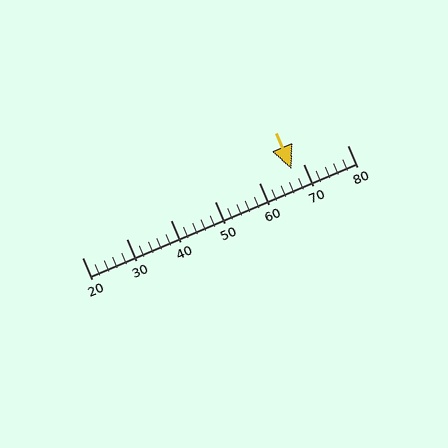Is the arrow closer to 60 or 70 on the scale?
The arrow is closer to 70.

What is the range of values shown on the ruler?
The ruler shows values from 20 to 80.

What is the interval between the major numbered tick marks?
The major tick marks are spaced 10 units apart.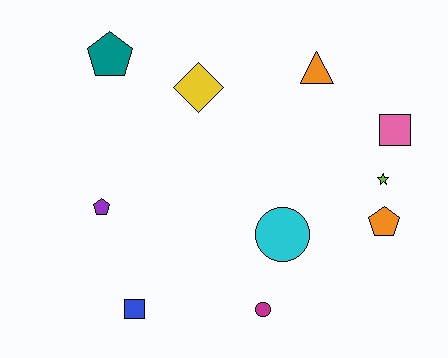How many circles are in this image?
There are 2 circles.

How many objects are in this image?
There are 10 objects.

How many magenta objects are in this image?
There is 1 magenta object.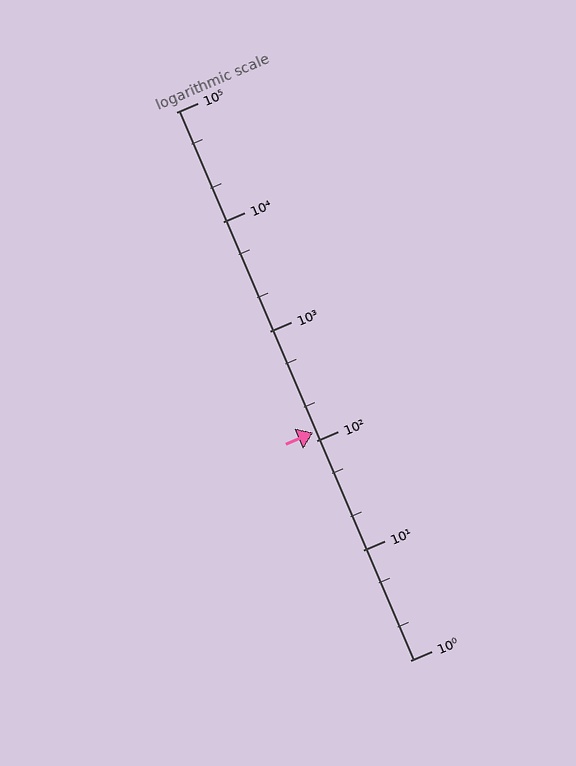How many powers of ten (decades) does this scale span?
The scale spans 5 decades, from 1 to 100000.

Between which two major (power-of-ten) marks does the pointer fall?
The pointer is between 100 and 1000.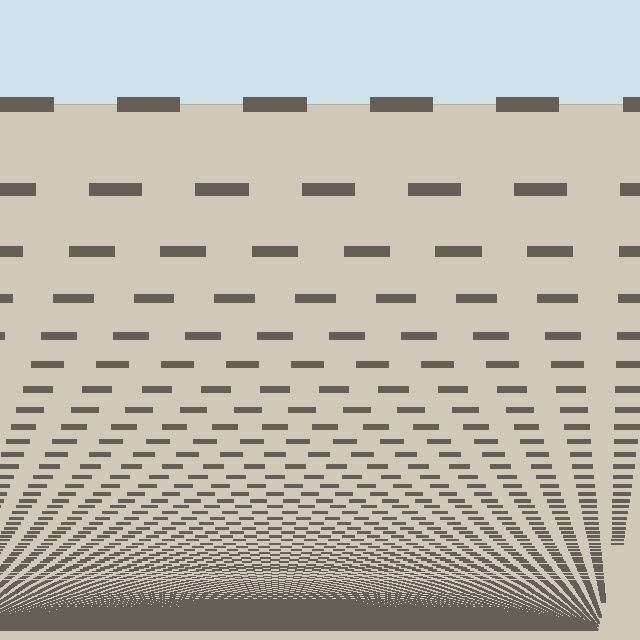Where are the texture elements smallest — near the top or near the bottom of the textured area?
Near the bottom.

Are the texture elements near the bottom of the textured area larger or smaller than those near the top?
Smaller. The gradient is inverted — elements near the bottom are smaller and denser.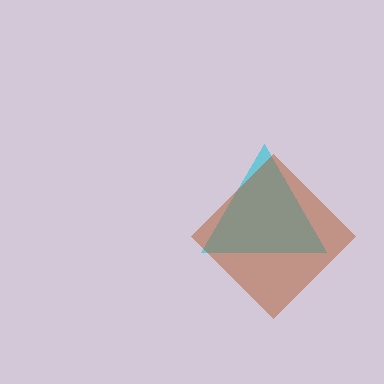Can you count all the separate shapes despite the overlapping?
Yes, there are 2 separate shapes.